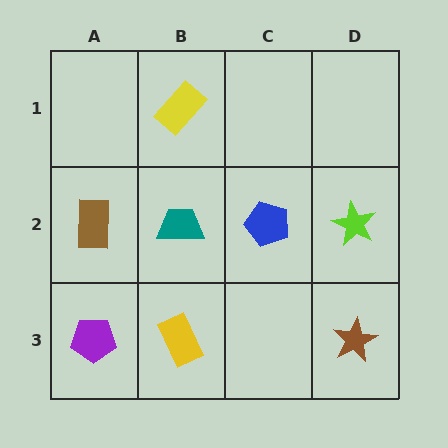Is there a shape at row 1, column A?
No, that cell is empty.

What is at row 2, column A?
A brown rectangle.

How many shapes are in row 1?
1 shape.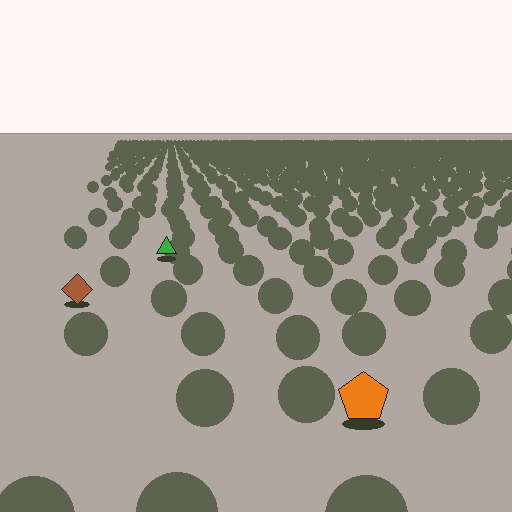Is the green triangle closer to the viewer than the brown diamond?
No. The brown diamond is closer — you can tell from the texture gradient: the ground texture is coarser near it.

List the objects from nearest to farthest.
From nearest to farthest: the orange pentagon, the brown diamond, the green triangle.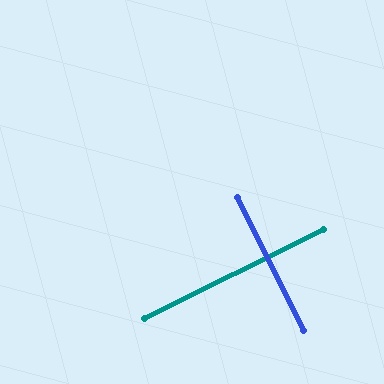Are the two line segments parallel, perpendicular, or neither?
Perpendicular — they meet at approximately 90°.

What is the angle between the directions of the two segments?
Approximately 90 degrees.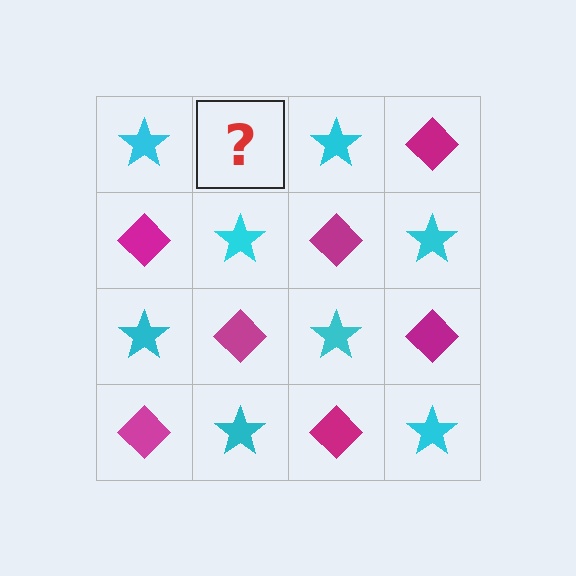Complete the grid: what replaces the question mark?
The question mark should be replaced with a magenta diamond.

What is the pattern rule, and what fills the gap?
The rule is that it alternates cyan star and magenta diamond in a checkerboard pattern. The gap should be filled with a magenta diamond.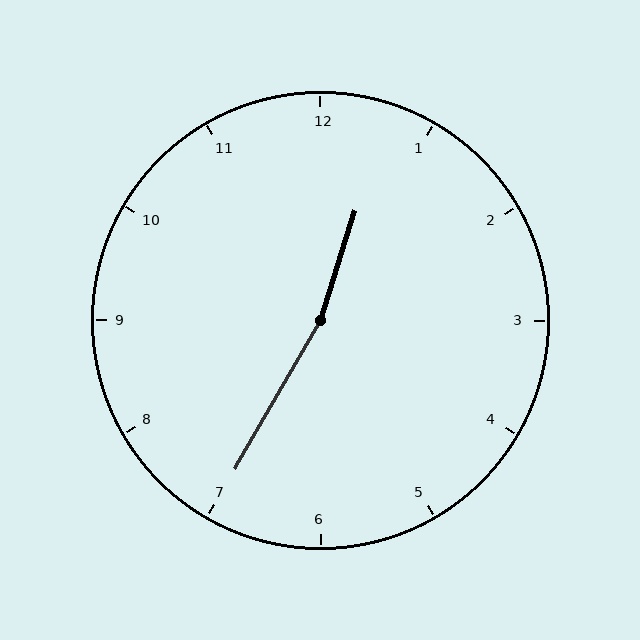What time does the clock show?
12:35.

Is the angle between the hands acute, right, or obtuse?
It is obtuse.